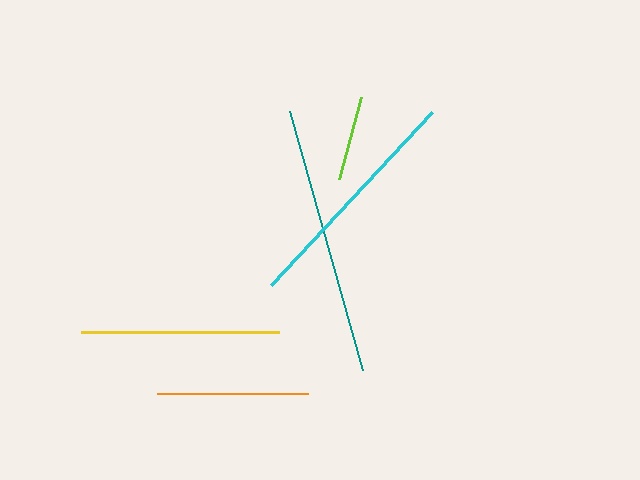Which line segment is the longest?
The teal line is the longest at approximately 269 pixels.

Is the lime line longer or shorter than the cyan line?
The cyan line is longer than the lime line.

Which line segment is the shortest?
The lime line is the shortest at approximately 85 pixels.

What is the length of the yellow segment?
The yellow segment is approximately 198 pixels long.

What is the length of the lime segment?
The lime segment is approximately 85 pixels long.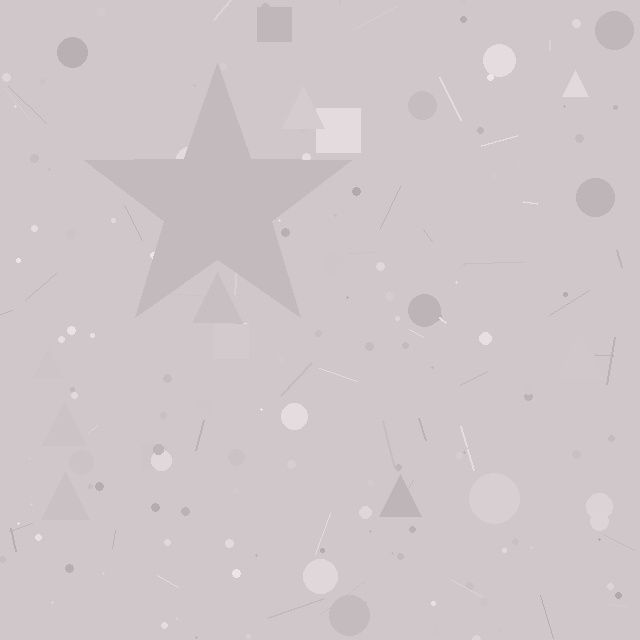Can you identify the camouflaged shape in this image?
The camouflaged shape is a star.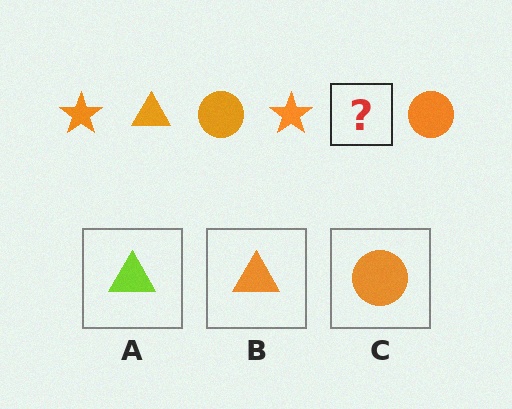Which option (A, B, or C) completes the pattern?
B.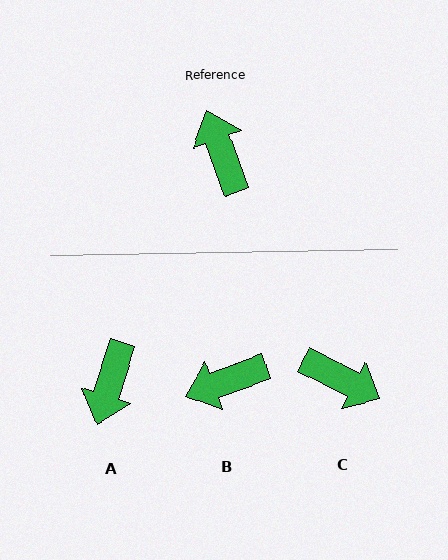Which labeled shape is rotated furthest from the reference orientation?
A, about 142 degrees away.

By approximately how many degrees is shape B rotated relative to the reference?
Approximately 90 degrees counter-clockwise.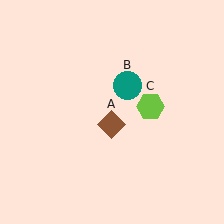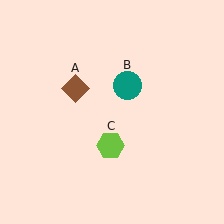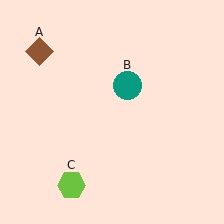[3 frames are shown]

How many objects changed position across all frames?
2 objects changed position: brown diamond (object A), lime hexagon (object C).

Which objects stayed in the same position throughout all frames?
Teal circle (object B) remained stationary.